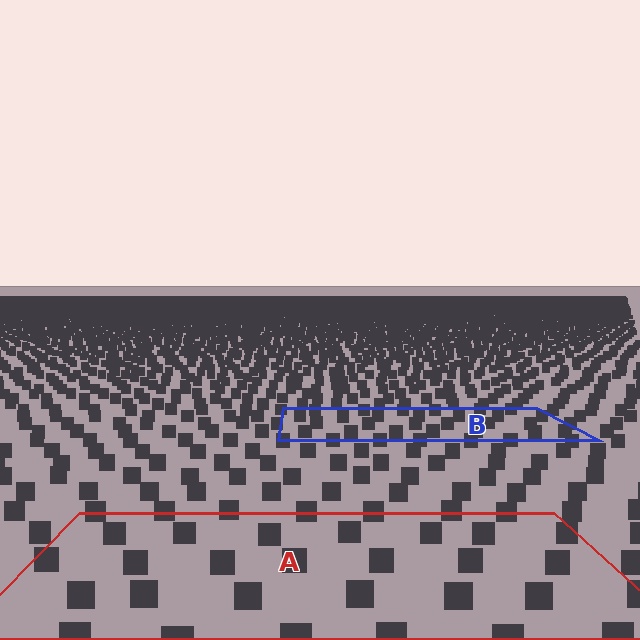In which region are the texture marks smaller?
The texture marks are smaller in region B, because it is farther away.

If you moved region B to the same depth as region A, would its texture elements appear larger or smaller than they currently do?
They would appear larger. At a closer depth, the same texture elements are projected at a bigger on-screen size.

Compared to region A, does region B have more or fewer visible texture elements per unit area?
Region B has more texture elements per unit area — they are packed more densely because it is farther away.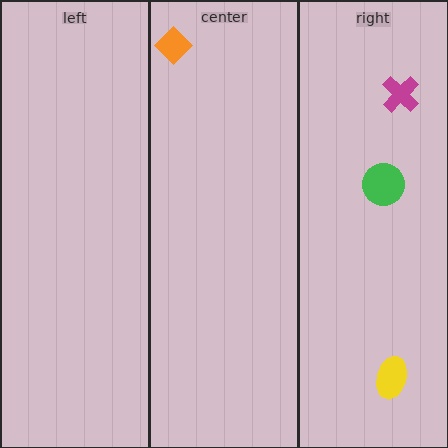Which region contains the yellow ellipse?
The right region.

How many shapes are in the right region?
3.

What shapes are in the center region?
The orange diamond.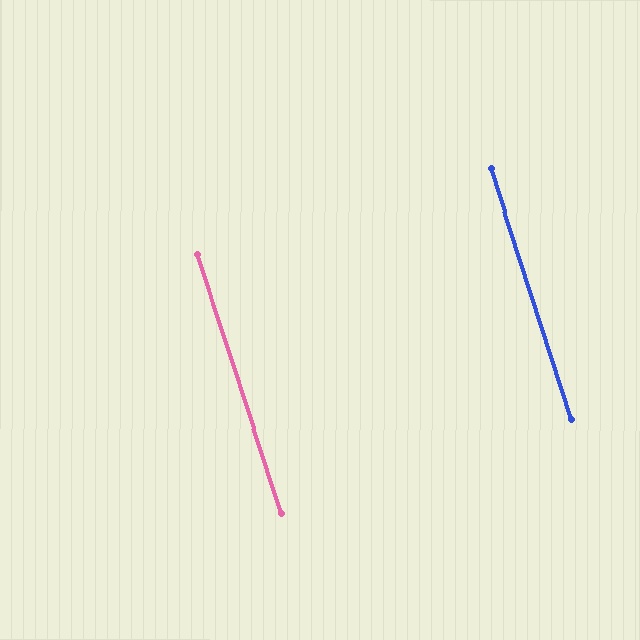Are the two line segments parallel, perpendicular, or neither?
Parallel — their directions differ by only 0.4°.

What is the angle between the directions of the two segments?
Approximately 0 degrees.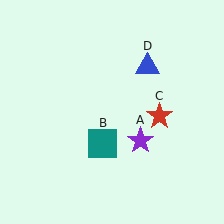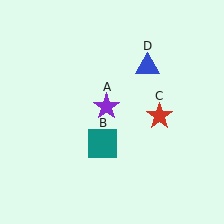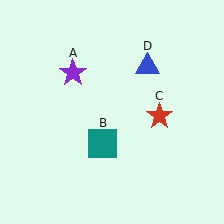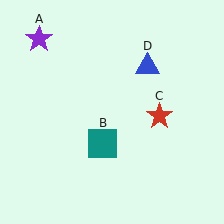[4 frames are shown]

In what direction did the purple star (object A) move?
The purple star (object A) moved up and to the left.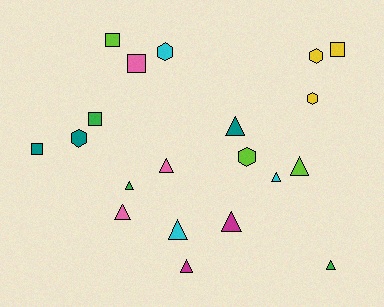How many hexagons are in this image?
There are 5 hexagons.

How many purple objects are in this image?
There are no purple objects.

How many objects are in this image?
There are 20 objects.